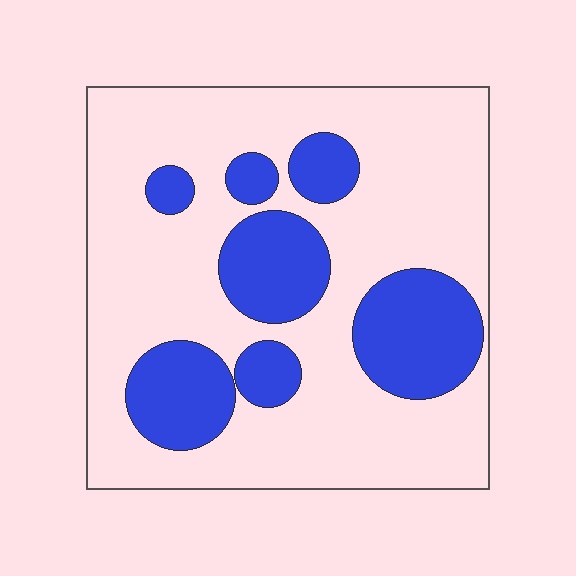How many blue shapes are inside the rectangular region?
7.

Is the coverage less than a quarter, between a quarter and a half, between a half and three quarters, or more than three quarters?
Between a quarter and a half.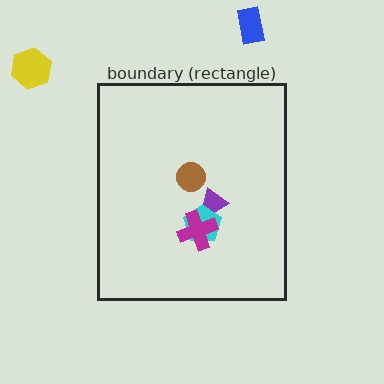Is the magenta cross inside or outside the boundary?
Inside.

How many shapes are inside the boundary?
4 inside, 2 outside.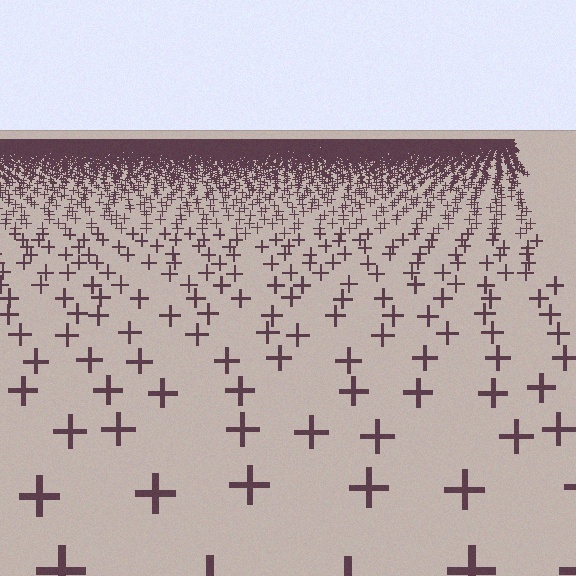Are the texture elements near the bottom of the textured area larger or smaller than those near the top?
Larger. Near the bottom, elements are closer to the viewer and appear at a bigger on-screen size.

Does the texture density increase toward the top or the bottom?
Density increases toward the top.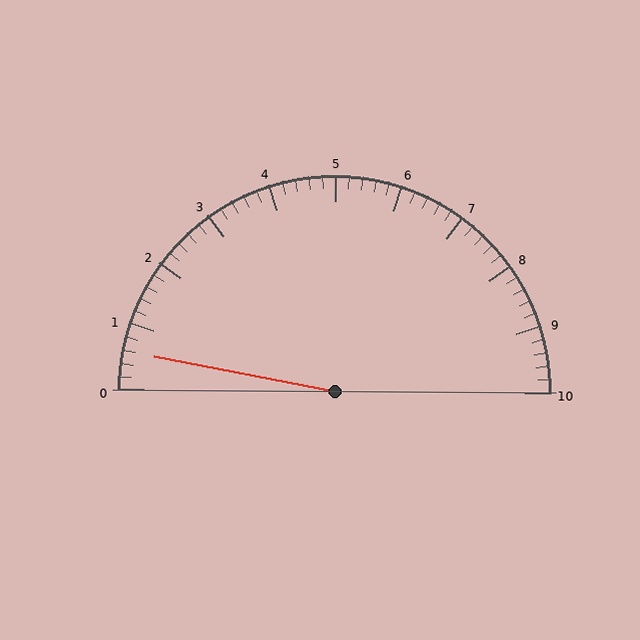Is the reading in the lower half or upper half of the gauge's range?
The reading is in the lower half of the range (0 to 10).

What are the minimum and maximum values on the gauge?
The gauge ranges from 0 to 10.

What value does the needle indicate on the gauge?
The needle indicates approximately 0.6.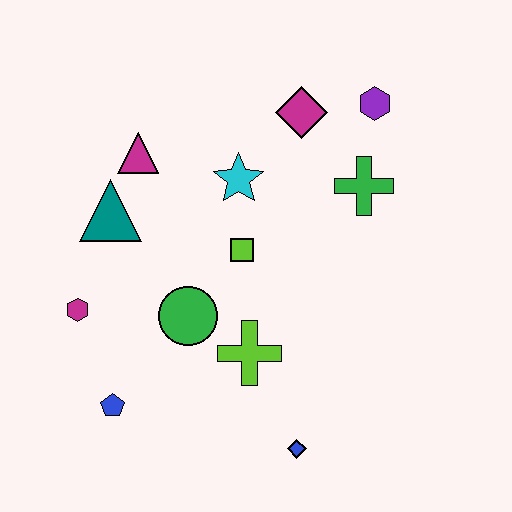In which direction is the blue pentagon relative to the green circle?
The blue pentagon is below the green circle.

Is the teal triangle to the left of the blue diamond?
Yes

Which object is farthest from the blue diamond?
The purple hexagon is farthest from the blue diamond.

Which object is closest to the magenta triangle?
The teal triangle is closest to the magenta triangle.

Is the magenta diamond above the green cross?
Yes